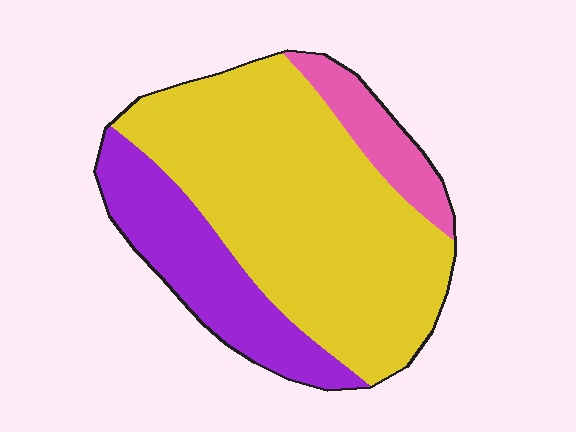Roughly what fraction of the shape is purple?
Purple takes up between a sixth and a third of the shape.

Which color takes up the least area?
Pink, at roughly 10%.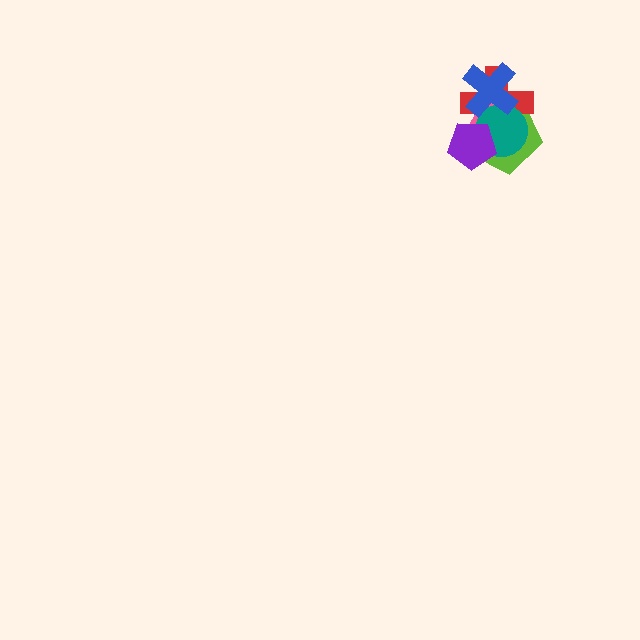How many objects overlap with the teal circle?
5 objects overlap with the teal circle.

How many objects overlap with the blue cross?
4 objects overlap with the blue cross.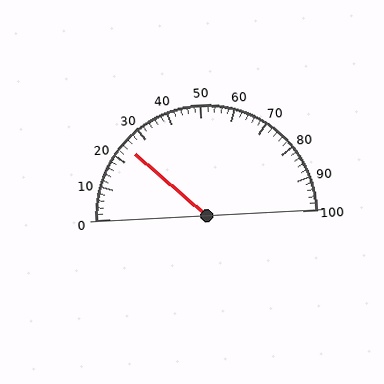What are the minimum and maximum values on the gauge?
The gauge ranges from 0 to 100.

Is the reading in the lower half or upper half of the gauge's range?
The reading is in the lower half of the range (0 to 100).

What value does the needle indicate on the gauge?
The needle indicates approximately 24.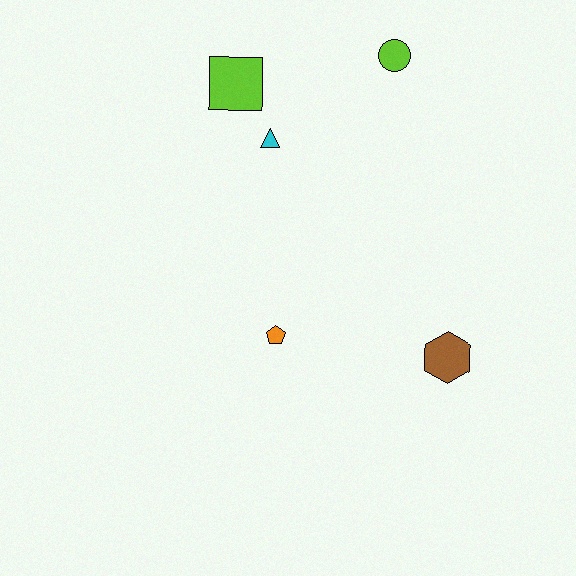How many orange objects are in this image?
There is 1 orange object.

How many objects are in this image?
There are 5 objects.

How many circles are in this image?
There is 1 circle.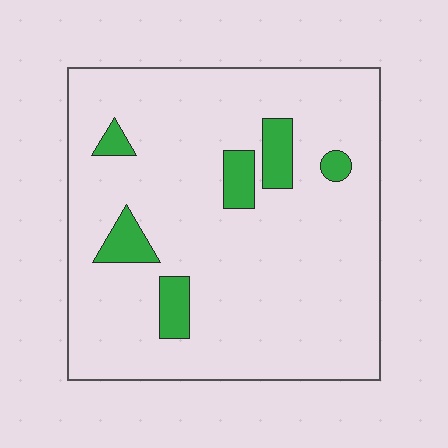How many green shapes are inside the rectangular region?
6.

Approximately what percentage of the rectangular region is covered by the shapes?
Approximately 10%.